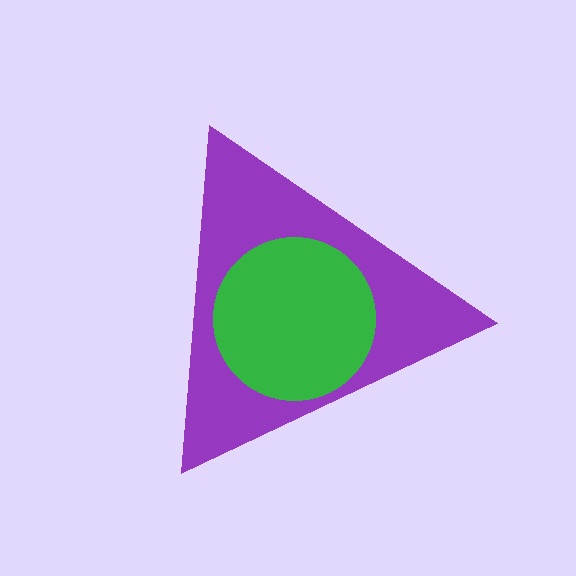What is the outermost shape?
The purple triangle.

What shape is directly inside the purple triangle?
The green circle.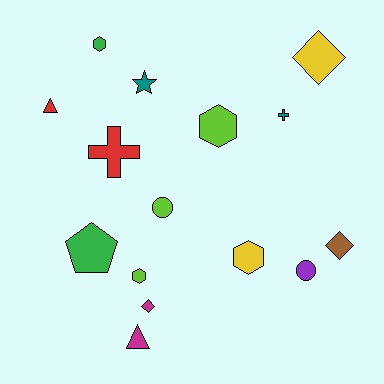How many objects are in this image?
There are 15 objects.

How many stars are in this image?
There is 1 star.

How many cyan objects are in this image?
There are no cyan objects.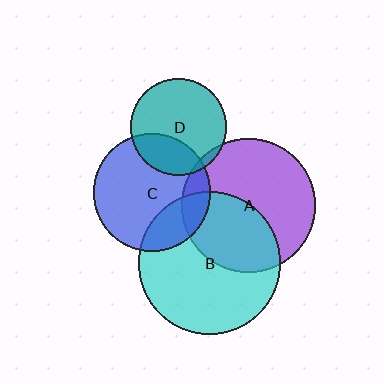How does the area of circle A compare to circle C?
Approximately 1.3 times.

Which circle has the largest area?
Circle B (cyan).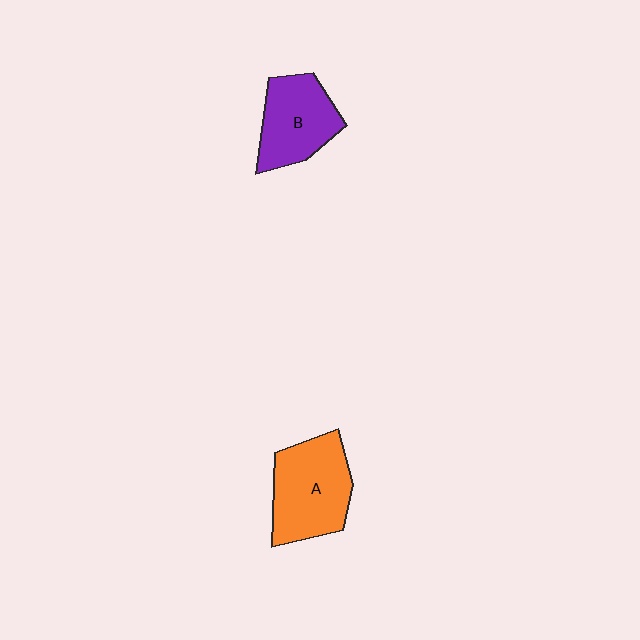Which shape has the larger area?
Shape A (orange).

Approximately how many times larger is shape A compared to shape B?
Approximately 1.2 times.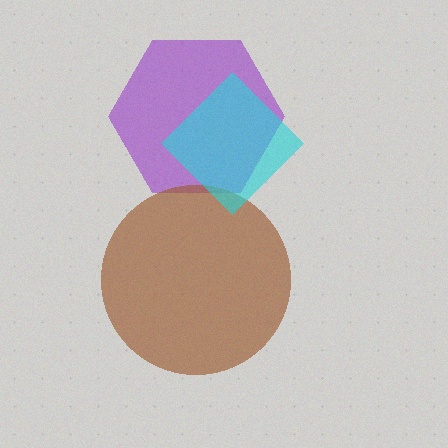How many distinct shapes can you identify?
There are 3 distinct shapes: a purple hexagon, a brown circle, a cyan diamond.